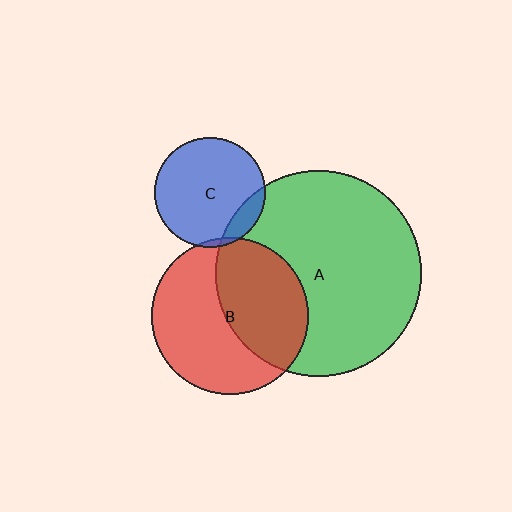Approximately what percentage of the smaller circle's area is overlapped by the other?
Approximately 5%.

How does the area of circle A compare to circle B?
Approximately 1.7 times.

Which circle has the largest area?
Circle A (green).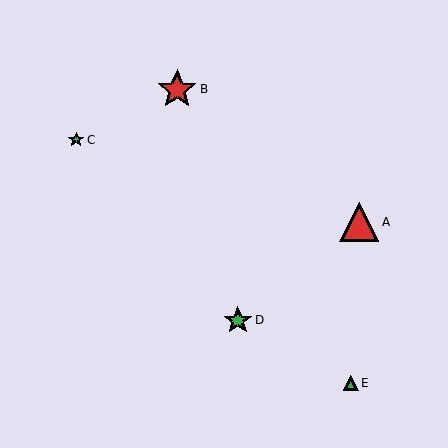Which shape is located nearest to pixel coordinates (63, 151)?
The green star (labeled C) at (76, 140) is nearest to that location.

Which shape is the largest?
The red star (labeled B) is the largest.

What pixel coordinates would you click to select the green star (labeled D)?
Click at (238, 320) to select the green star D.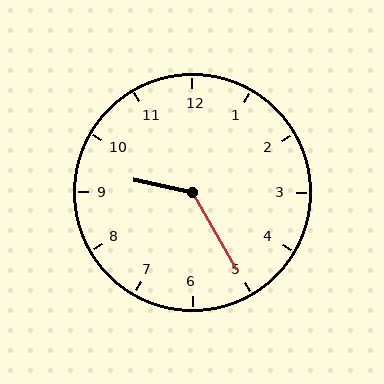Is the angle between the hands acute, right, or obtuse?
It is obtuse.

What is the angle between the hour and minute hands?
Approximately 132 degrees.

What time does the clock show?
9:25.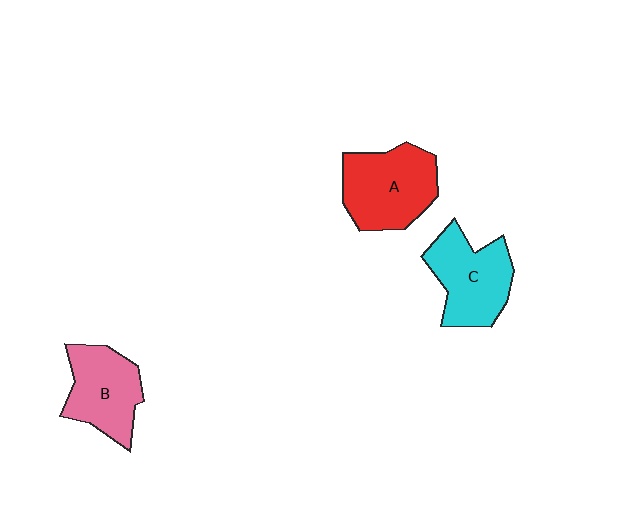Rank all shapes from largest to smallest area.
From largest to smallest: A (red), C (cyan), B (pink).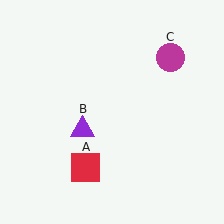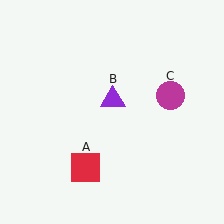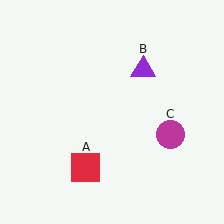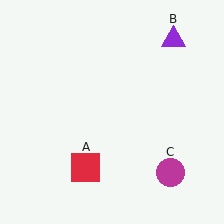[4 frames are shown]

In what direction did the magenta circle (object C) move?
The magenta circle (object C) moved down.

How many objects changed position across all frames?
2 objects changed position: purple triangle (object B), magenta circle (object C).